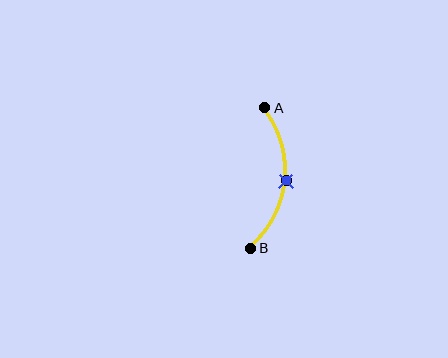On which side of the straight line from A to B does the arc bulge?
The arc bulges to the right of the straight line connecting A and B.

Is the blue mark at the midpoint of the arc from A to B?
Yes. The blue mark lies on the arc at equal arc-length from both A and B — it is the arc midpoint.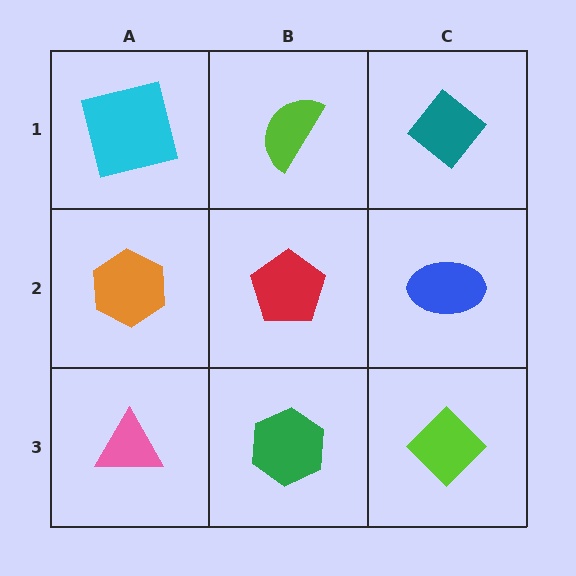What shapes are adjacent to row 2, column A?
A cyan square (row 1, column A), a pink triangle (row 3, column A), a red pentagon (row 2, column B).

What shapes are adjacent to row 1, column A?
An orange hexagon (row 2, column A), a lime semicircle (row 1, column B).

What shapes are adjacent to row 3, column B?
A red pentagon (row 2, column B), a pink triangle (row 3, column A), a lime diamond (row 3, column C).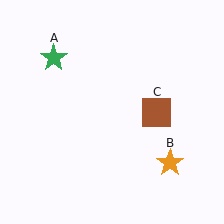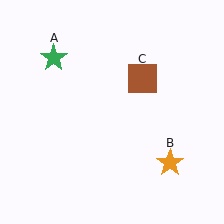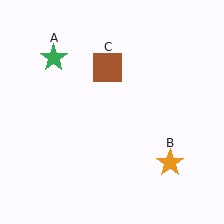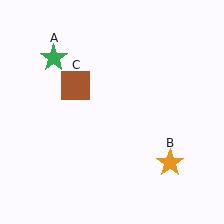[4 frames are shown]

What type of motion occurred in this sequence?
The brown square (object C) rotated counterclockwise around the center of the scene.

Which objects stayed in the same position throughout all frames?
Green star (object A) and orange star (object B) remained stationary.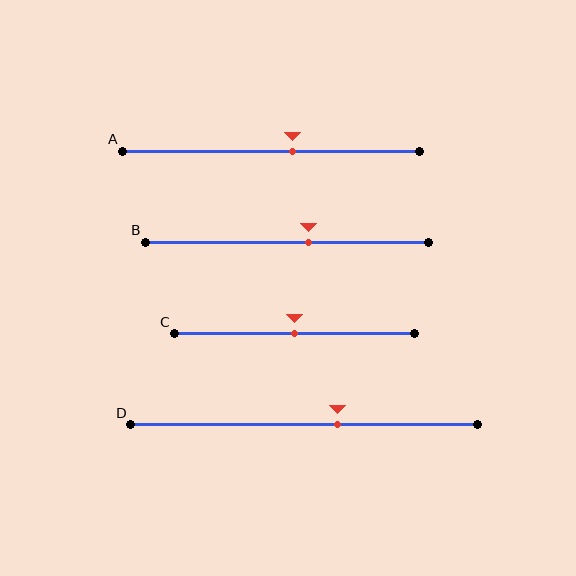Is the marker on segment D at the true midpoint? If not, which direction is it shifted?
No, the marker on segment D is shifted to the right by about 10% of the segment length.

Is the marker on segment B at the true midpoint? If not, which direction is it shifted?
No, the marker on segment B is shifted to the right by about 8% of the segment length.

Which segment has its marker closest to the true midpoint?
Segment C has its marker closest to the true midpoint.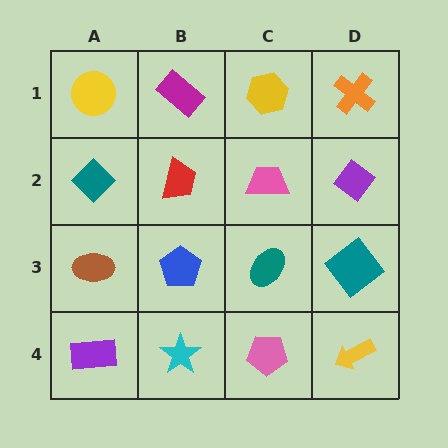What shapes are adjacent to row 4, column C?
A teal ellipse (row 3, column C), a cyan star (row 4, column B), a yellow arrow (row 4, column D).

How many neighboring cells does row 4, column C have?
3.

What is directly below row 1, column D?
A purple diamond.